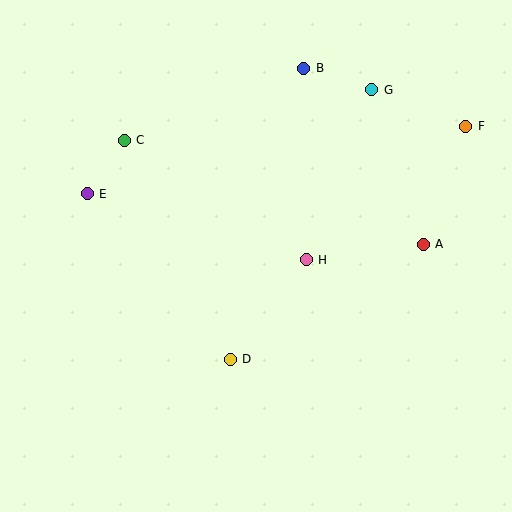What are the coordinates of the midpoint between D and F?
The midpoint between D and F is at (348, 243).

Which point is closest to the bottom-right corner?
Point A is closest to the bottom-right corner.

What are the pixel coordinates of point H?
Point H is at (306, 260).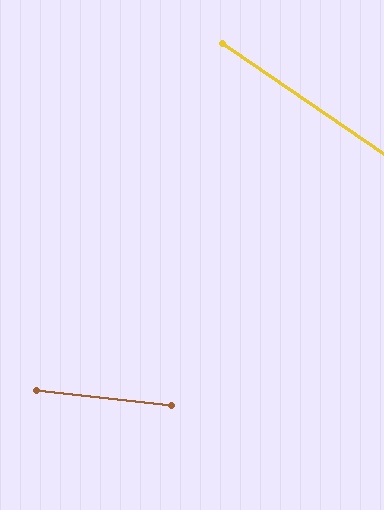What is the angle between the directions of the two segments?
Approximately 28 degrees.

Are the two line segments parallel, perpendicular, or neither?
Neither parallel nor perpendicular — they differ by about 28°.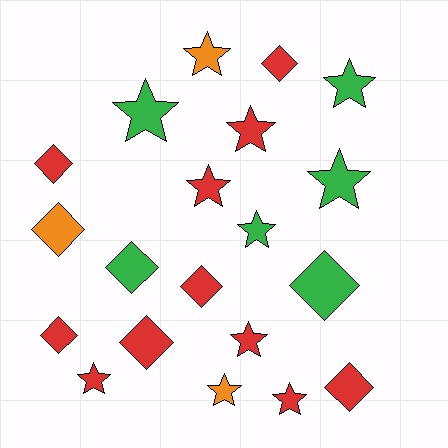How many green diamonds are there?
There are 2 green diamonds.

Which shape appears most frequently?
Star, with 11 objects.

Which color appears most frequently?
Red, with 11 objects.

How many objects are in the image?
There are 20 objects.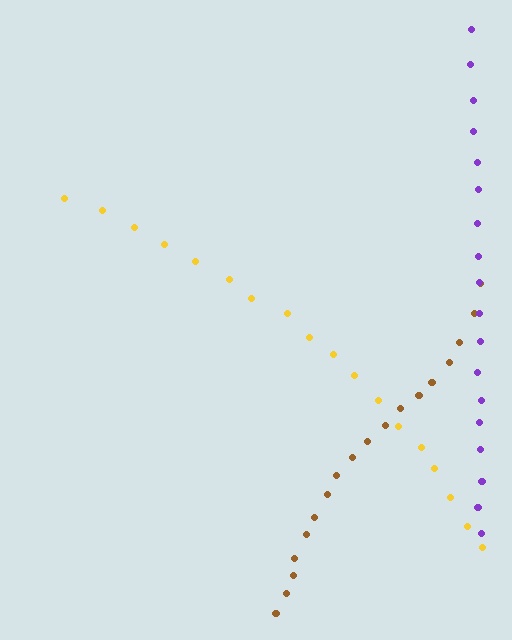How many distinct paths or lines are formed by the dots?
There are 3 distinct paths.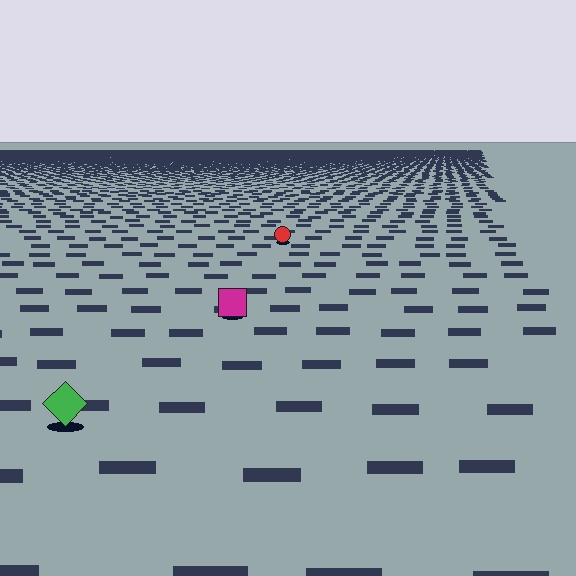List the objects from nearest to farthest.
From nearest to farthest: the green diamond, the magenta square, the red circle.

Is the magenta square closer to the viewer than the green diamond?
No. The green diamond is closer — you can tell from the texture gradient: the ground texture is coarser near it.